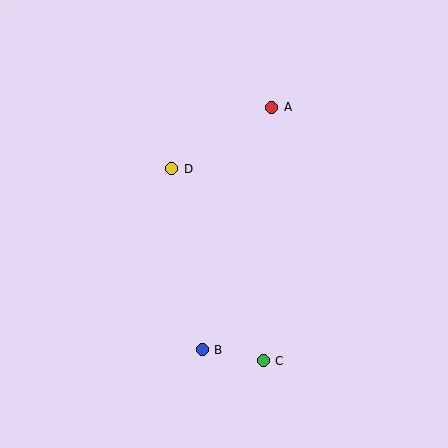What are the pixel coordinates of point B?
Point B is at (202, 350).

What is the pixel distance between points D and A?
The distance between D and A is 118 pixels.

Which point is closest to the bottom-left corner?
Point B is closest to the bottom-left corner.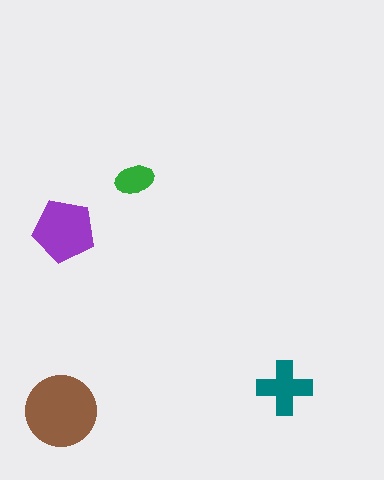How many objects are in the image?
There are 4 objects in the image.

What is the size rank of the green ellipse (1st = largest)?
4th.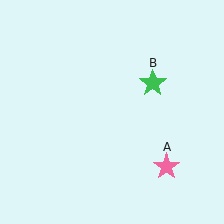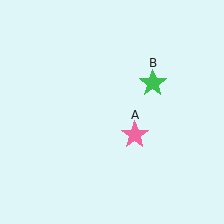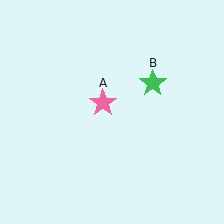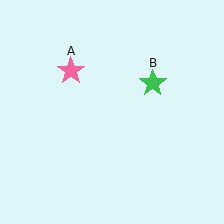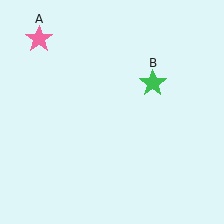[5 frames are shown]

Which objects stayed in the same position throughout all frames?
Green star (object B) remained stationary.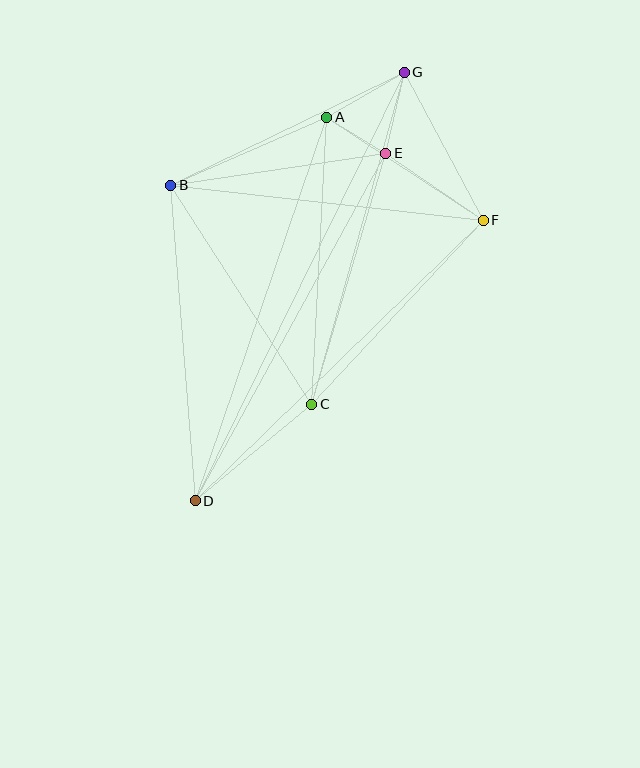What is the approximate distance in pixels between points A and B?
The distance between A and B is approximately 170 pixels.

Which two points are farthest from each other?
Points D and G are farthest from each other.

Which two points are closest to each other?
Points A and E are closest to each other.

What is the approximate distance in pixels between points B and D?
The distance between B and D is approximately 317 pixels.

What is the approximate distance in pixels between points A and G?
The distance between A and G is approximately 90 pixels.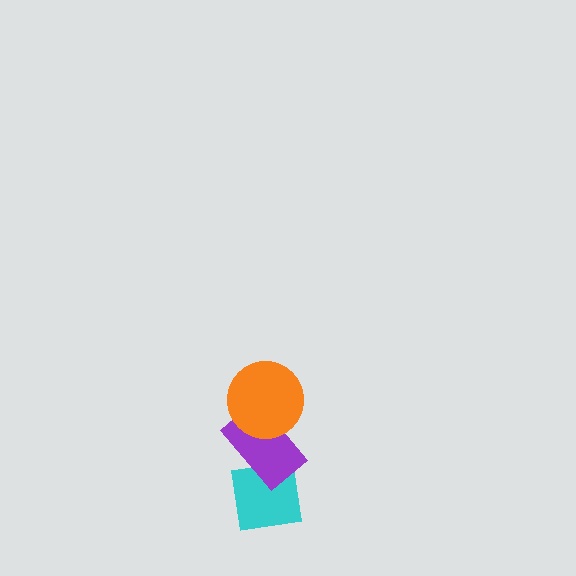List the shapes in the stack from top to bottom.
From top to bottom: the orange circle, the purple rectangle, the cyan square.